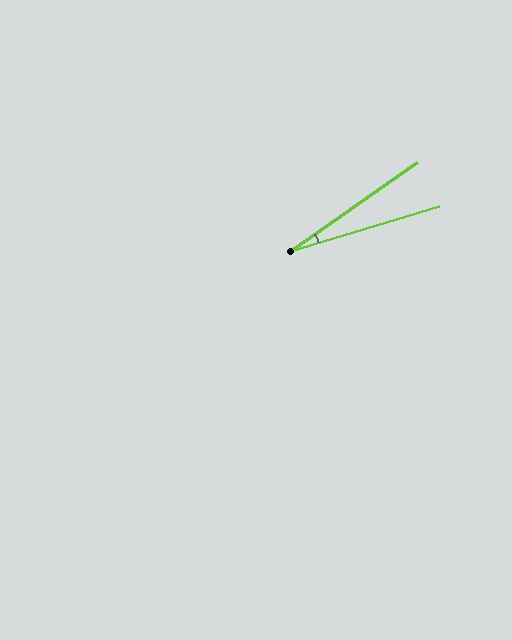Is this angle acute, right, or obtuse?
It is acute.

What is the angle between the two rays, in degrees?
Approximately 18 degrees.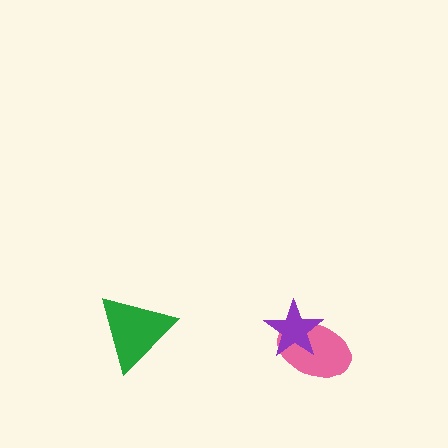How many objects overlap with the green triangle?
0 objects overlap with the green triangle.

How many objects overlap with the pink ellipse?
1 object overlaps with the pink ellipse.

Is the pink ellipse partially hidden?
Yes, it is partially covered by another shape.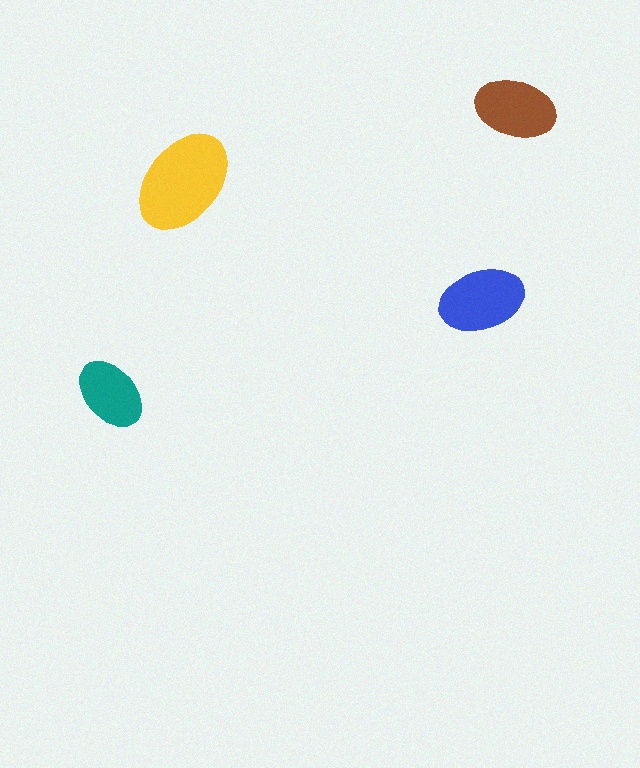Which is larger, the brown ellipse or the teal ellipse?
The brown one.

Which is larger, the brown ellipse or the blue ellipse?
The blue one.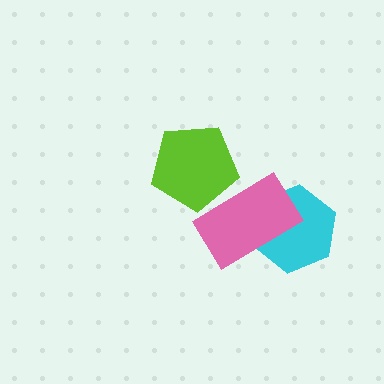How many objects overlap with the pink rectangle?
2 objects overlap with the pink rectangle.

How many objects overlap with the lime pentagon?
1 object overlaps with the lime pentagon.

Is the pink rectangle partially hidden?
No, no other shape covers it.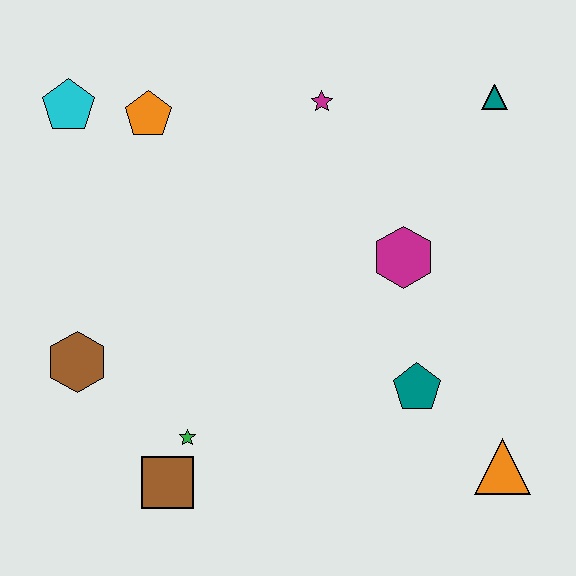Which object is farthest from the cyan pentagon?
The orange triangle is farthest from the cyan pentagon.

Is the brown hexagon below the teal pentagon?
No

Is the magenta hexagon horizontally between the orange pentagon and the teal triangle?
Yes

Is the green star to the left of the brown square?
No